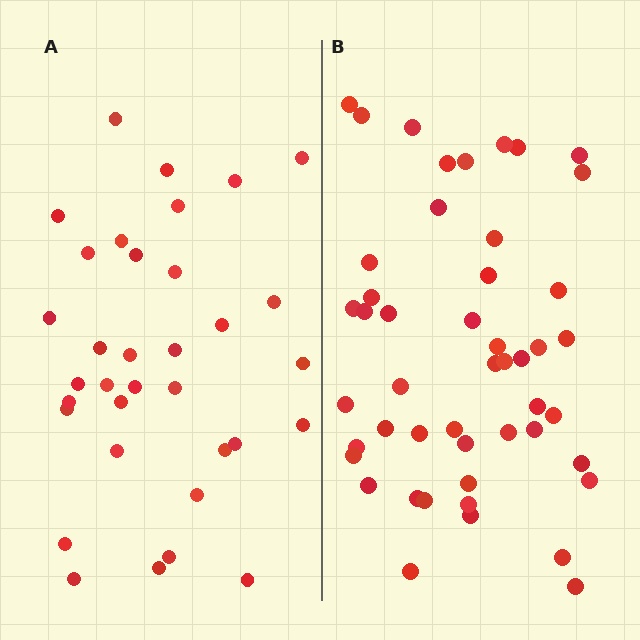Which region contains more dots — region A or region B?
Region B (the right region) has more dots.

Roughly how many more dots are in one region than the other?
Region B has approximately 15 more dots than region A.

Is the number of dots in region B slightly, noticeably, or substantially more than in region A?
Region B has noticeably more, but not dramatically so. The ratio is roughly 1.4 to 1.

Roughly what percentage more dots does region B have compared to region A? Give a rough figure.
About 40% more.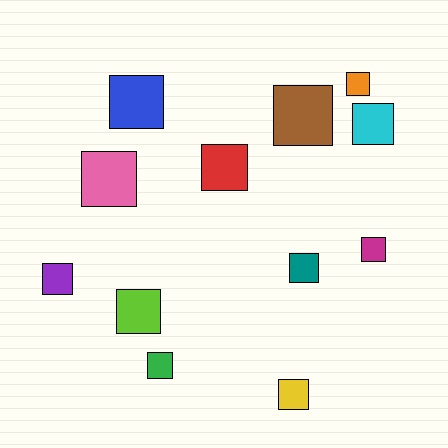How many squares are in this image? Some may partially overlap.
There are 12 squares.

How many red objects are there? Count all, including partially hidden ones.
There is 1 red object.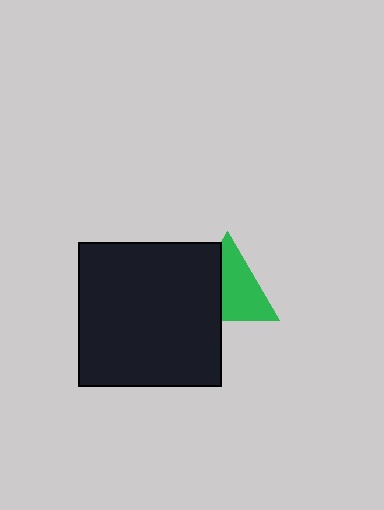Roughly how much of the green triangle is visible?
About half of it is visible (roughly 61%).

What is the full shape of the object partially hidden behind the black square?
The partially hidden object is a green triangle.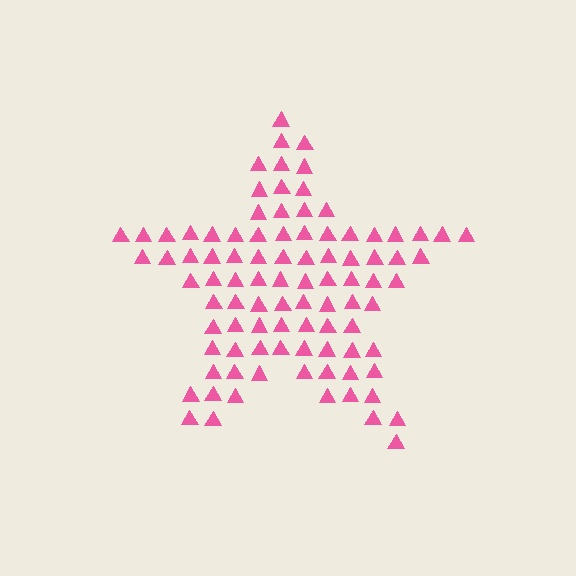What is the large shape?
The large shape is a star.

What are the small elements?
The small elements are triangles.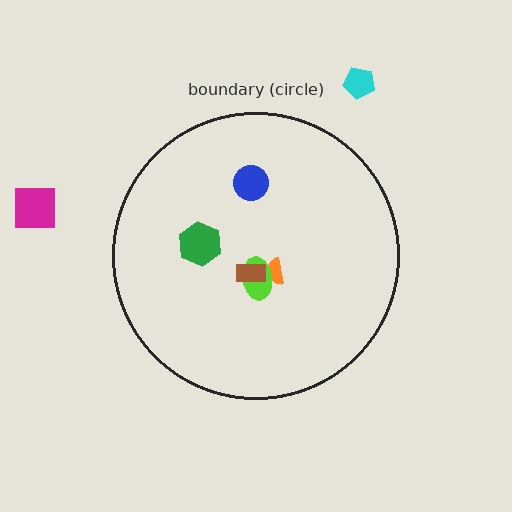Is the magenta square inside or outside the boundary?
Outside.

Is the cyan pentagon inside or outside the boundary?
Outside.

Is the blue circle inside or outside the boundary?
Inside.